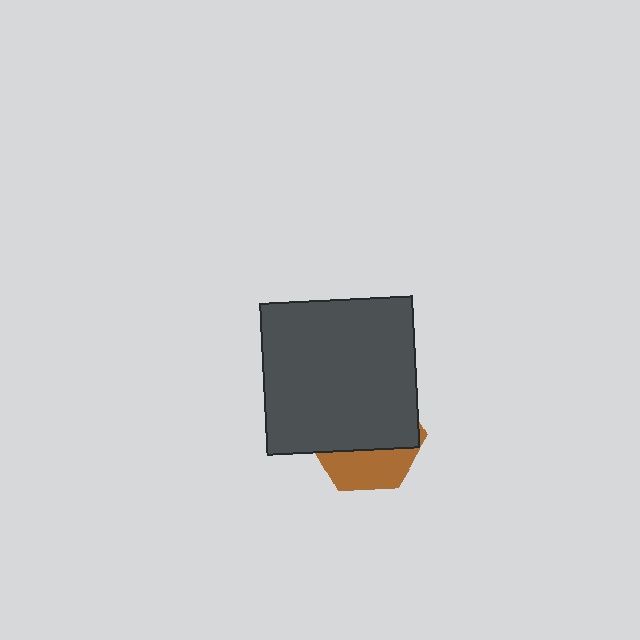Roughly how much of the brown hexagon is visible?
A small part of it is visible (roughly 35%).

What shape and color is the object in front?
The object in front is a dark gray square.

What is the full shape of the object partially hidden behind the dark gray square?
The partially hidden object is a brown hexagon.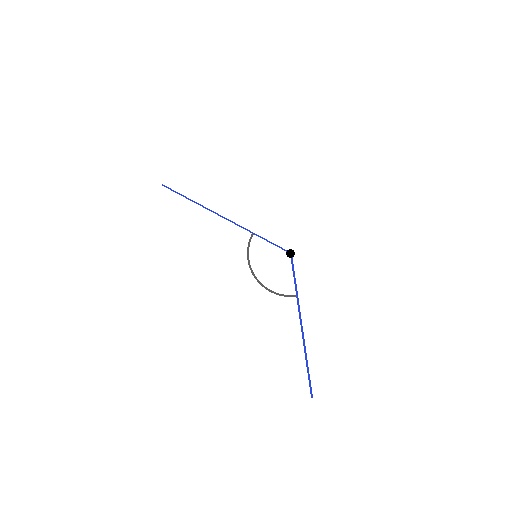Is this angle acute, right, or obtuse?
It is obtuse.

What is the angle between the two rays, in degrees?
Approximately 126 degrees.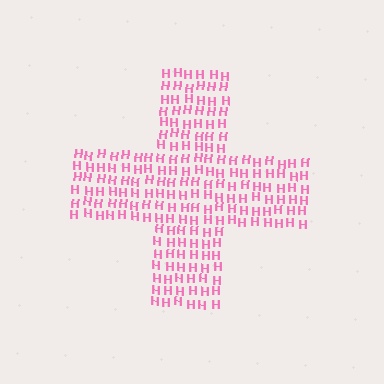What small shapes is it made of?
It is made of small letter H's.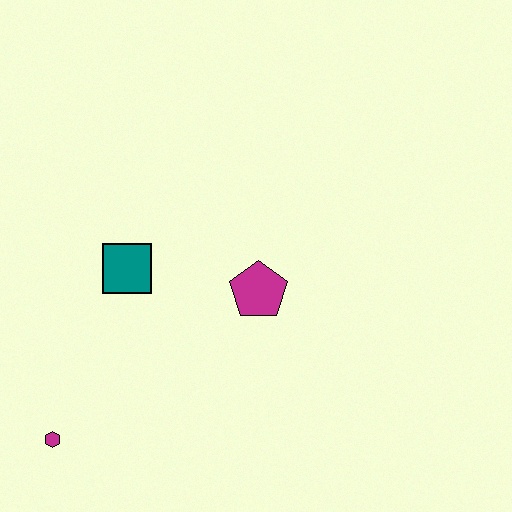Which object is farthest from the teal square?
The magenta hexagon is farthest from the teal square.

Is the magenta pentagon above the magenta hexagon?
Yes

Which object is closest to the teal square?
The magenta pentagon is closest to the teal square.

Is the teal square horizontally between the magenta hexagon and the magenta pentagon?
Yes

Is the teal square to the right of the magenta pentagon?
No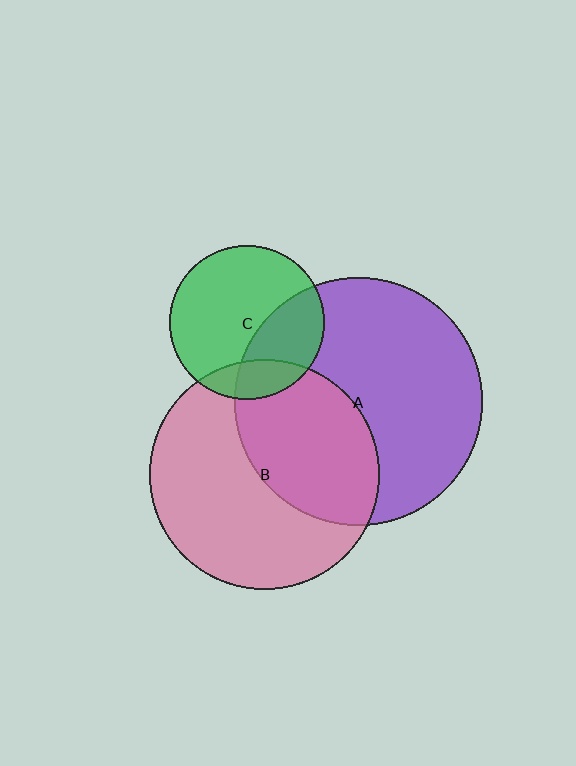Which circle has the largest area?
Circle A (purple).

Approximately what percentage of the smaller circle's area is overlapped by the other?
Approximately 15%.